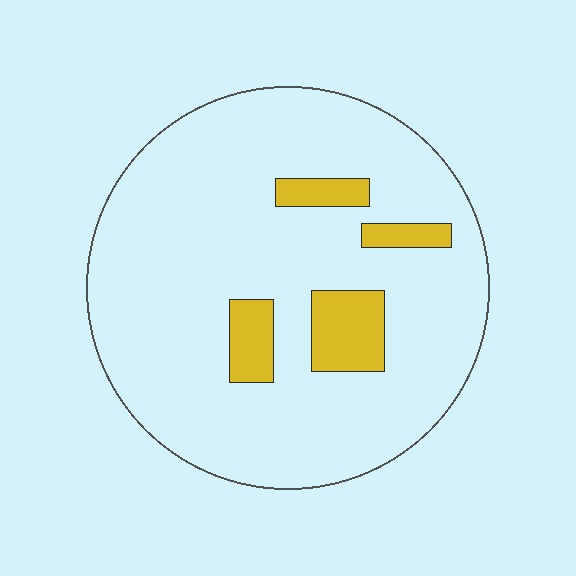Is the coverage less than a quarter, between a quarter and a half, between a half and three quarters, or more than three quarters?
Less than a quarter.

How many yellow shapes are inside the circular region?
4.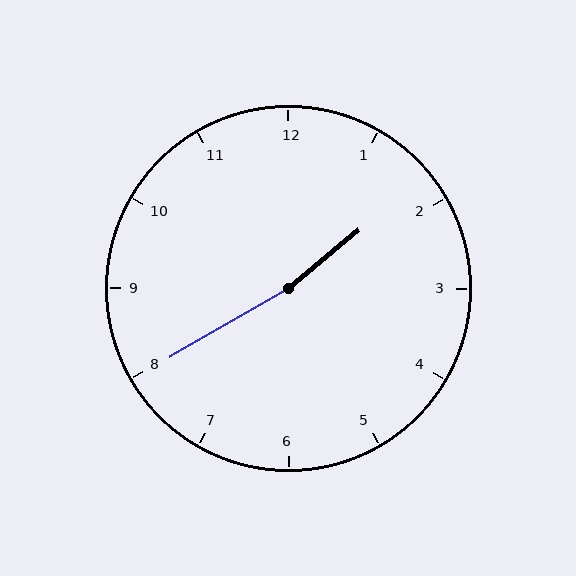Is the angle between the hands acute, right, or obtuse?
It is obtuse.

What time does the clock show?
1:40.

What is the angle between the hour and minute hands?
Approximately 170 degrees.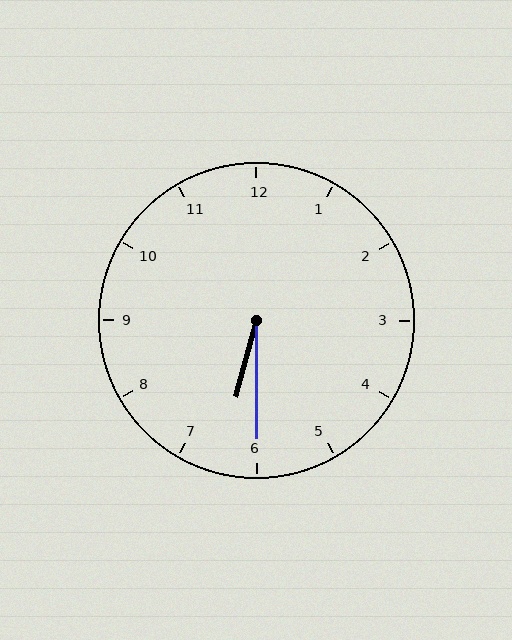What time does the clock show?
6:30.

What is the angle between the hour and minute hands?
Approximately 15 degrees.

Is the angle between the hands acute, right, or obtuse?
It is acute.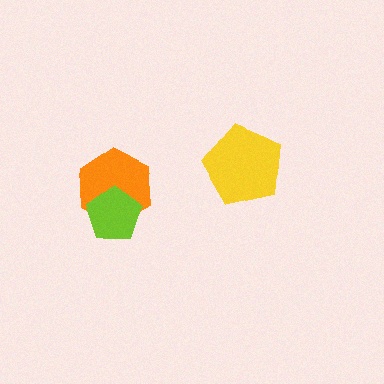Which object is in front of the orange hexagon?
The lime pentagon is in front of the orange hexagon.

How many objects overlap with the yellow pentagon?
0 objects overlap with the yellow pentagon.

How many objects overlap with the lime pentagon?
1 object overlaps with the lime pentagon.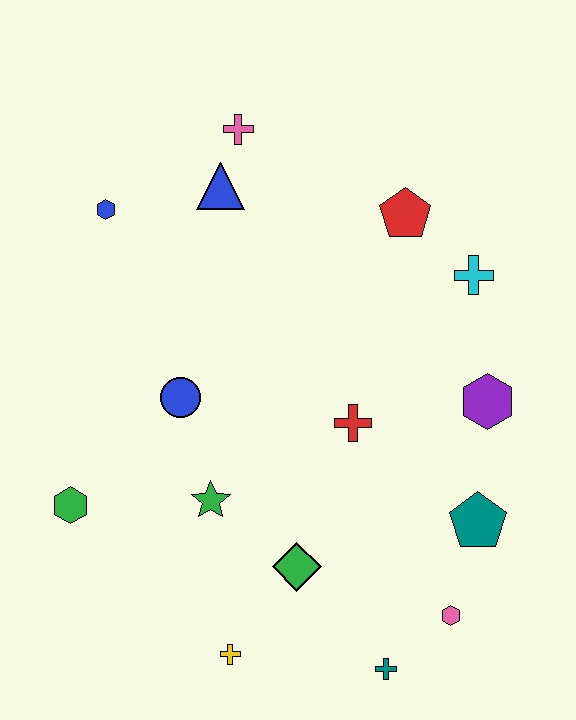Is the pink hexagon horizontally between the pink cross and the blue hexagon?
No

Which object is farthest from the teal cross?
The pink cross is farthest from the teal cross.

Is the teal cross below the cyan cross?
Yes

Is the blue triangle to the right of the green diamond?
No